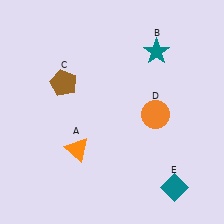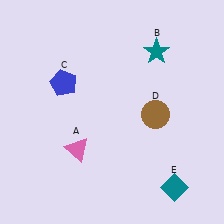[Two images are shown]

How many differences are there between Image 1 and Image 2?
There are 3 differences between the two images.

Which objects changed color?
A changed from orange to pink. C changed from brown to blue. D changed from orange to brown.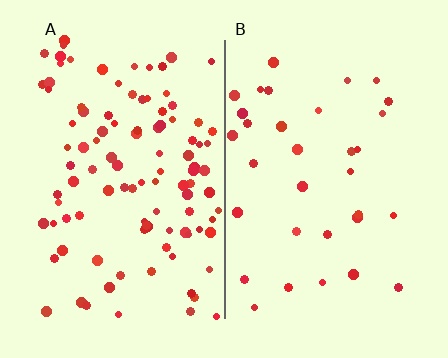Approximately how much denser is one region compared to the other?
Approximately 3.1× — region A over region B.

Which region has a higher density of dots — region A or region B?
A (the left).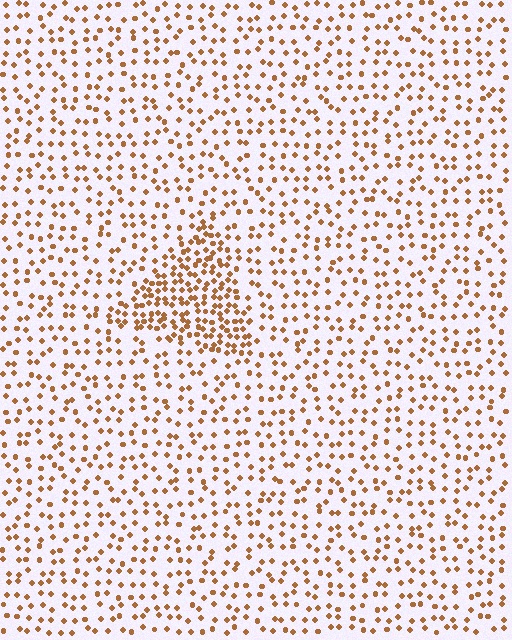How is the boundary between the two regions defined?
The boundary is defined by a change in element density (approximately 2.2x ratio). All elements are the same color, size, and shape.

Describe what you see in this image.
The image contains small brown elements arranged at two different densities. A triangle-shaped region is visible where the elements are more densely packed than the surrounding area.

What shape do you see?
I see a triangle.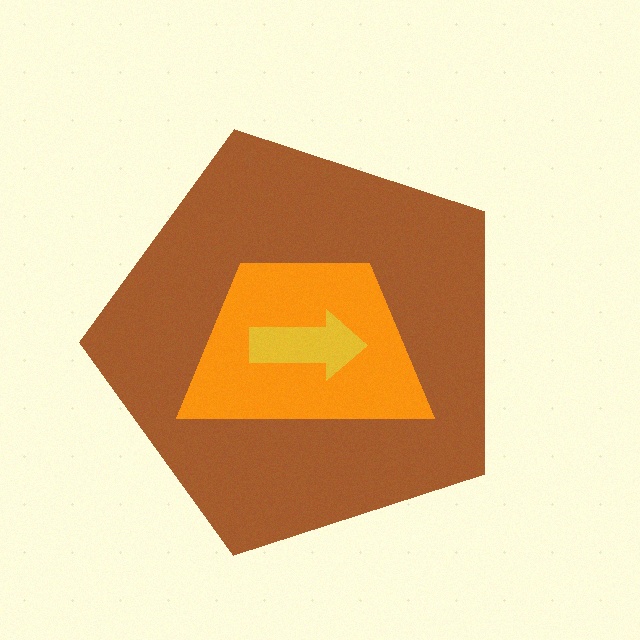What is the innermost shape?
The yellow arrow.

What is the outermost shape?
The brown pentagon.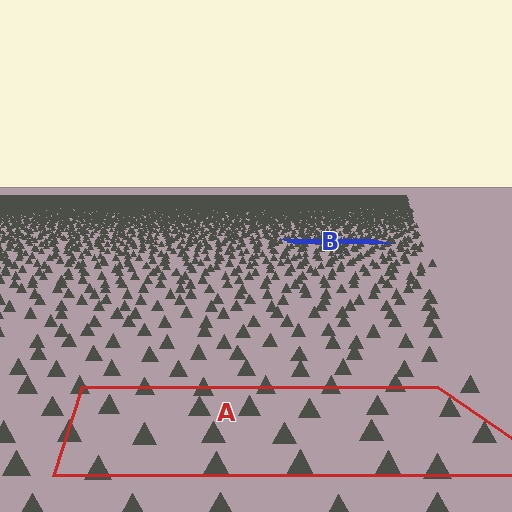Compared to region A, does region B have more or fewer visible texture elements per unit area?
Region B has more texture elements per unit area — they are packed more densely because it is farther away.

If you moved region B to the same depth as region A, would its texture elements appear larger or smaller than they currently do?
They would appear larger. At a closer depth, the same texture elements are projected at a bigger on-screen size.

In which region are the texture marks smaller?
The texture marks are smaller in region B, because it is farther away.